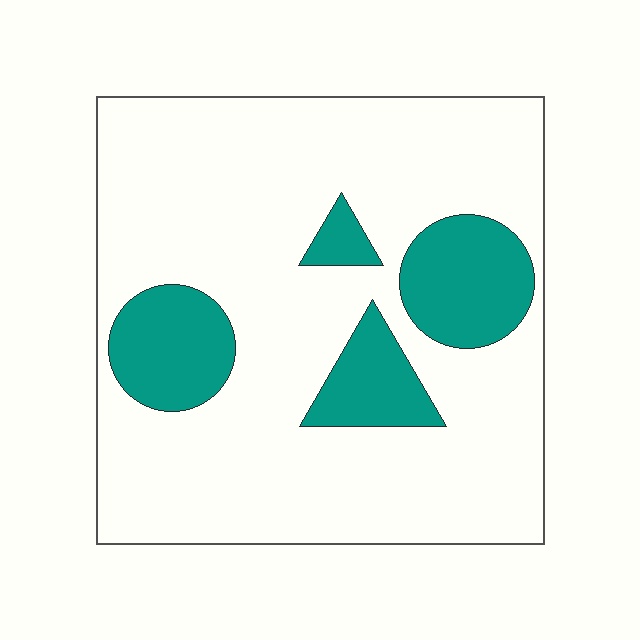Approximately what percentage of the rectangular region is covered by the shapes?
Approximately 20%.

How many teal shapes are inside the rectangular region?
4.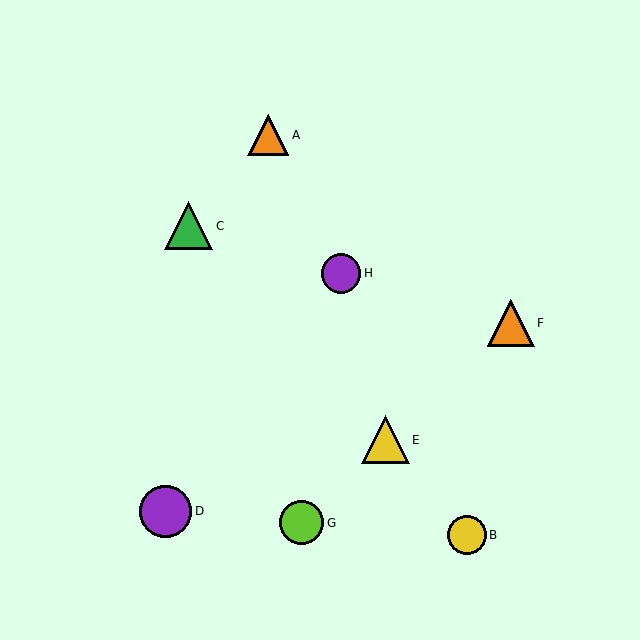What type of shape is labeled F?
Shape F is an orange triangle.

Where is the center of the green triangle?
The center of the green triangle is at (189, 226).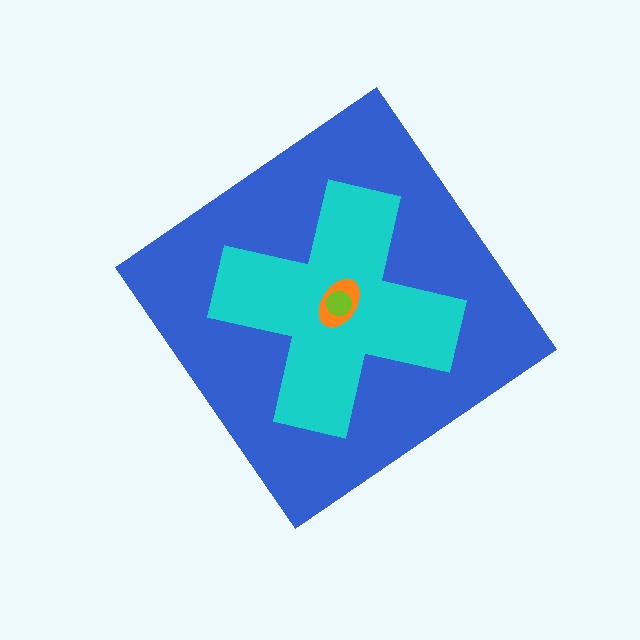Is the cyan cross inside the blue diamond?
Yes.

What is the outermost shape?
The blue diamond.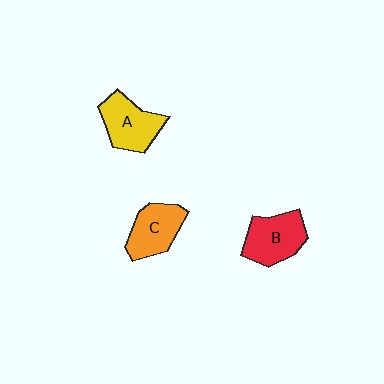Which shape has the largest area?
Shape B (red).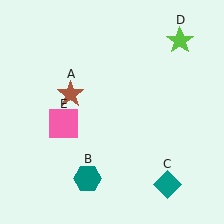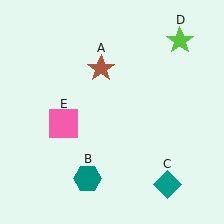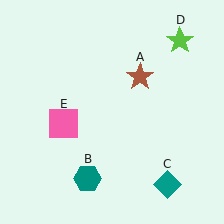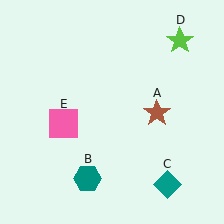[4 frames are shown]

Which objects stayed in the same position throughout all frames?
Teal hexagon (object B) and teal diamond (object C) and lime star (object D) and pink square (object E) remained stationary.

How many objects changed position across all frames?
1 object changed position: brown star (object A).